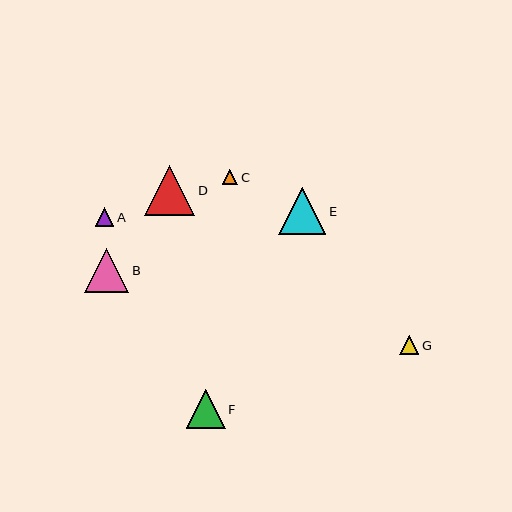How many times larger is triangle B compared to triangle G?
Triangle B is approximately 2.3 times the size of triangle G.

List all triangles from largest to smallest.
From largest to smallest: D, E, B, F, G, A, C.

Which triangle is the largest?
Triangle D is the largest with a size of approximately 50 pixels.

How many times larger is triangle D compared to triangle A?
Triangle D is approximately 2.7 times the size of triangle A.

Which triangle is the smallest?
Triangle C is the smallest with a size of approximately 16 pixels.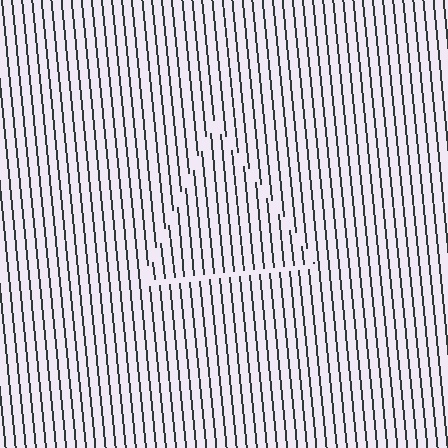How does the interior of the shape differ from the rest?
The interior of the shape contains the same grating, shifted by half a period — the contour is defined by the phase discontinuity where line-ends from the inner and outer gratings abut.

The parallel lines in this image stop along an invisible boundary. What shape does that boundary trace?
An illusory triangle. The interior of the shape contains the same grating, shifted by half a period — the contour is defined by the phase discontinuity where line-ends from the inner and outer gratings abut.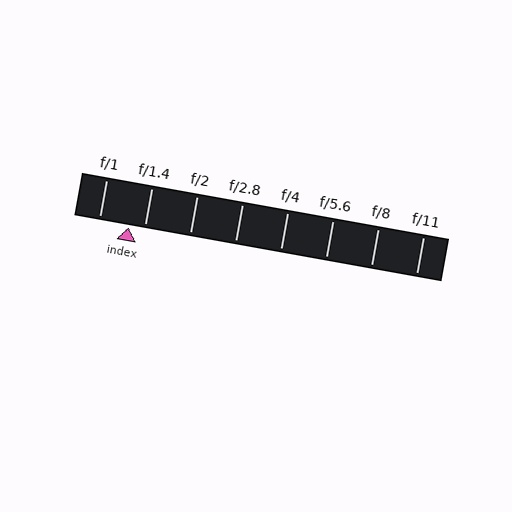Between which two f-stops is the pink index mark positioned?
The index mark is between f/1 and f/1.4.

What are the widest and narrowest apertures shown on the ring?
The widest aperture shown is f/1 and the narrowest is f/11.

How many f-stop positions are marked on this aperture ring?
There are 8 f-stop positions marked.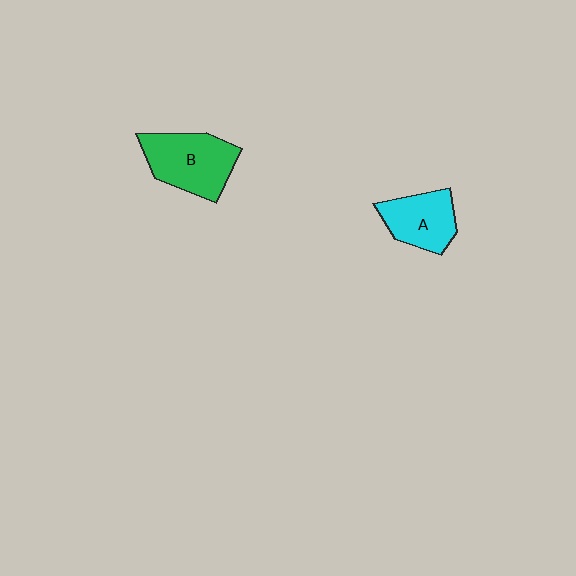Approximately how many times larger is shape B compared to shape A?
Approximately 1.3 times.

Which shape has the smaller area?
Shape A (cyan).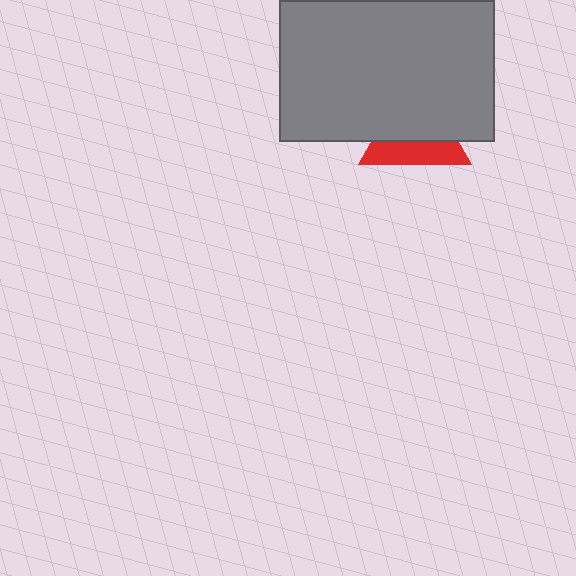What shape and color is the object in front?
The object in front is a gray rectangle.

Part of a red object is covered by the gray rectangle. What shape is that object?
It is a triangle.